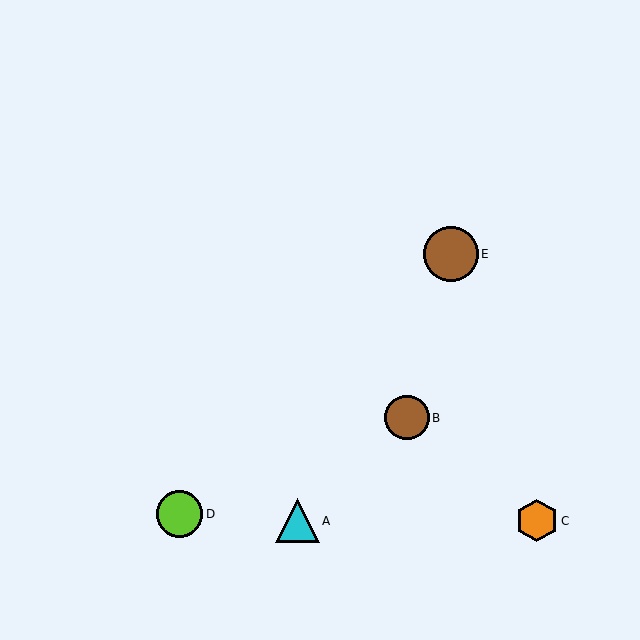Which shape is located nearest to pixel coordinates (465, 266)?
The brown circle (labeled E) at (451, 254) is nearest to that location.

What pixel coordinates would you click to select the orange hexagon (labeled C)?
Click at (537, 521) to select the orange hexagon C.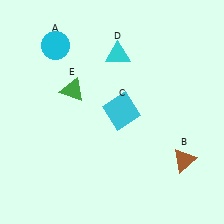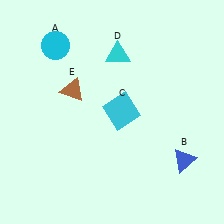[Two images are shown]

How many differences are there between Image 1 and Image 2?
There are 2 differences between the two images.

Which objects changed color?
B changed from brown to blue. E changed from green to brown.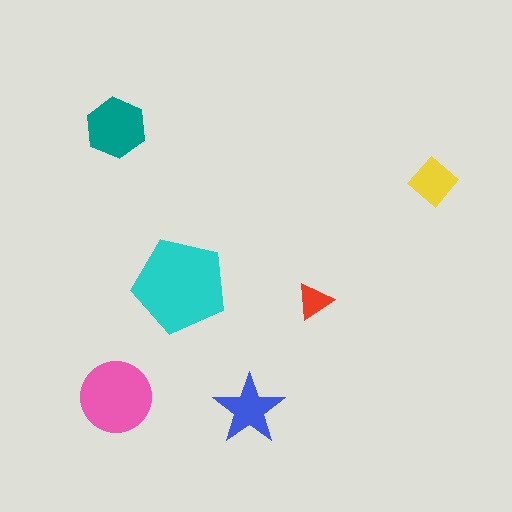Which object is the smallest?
The red triangle.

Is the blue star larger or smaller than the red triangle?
Larger.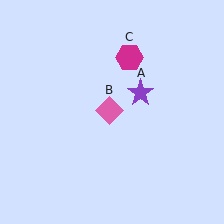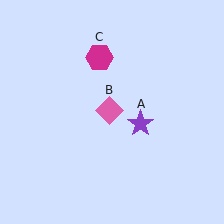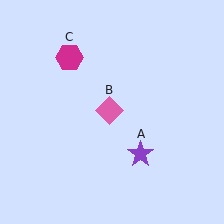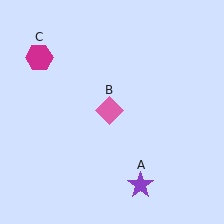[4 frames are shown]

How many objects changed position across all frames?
2 objects changed position: purple star (object A), magenta hexagon (object C).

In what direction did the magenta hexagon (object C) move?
The magenta hexagon (object C) moved left.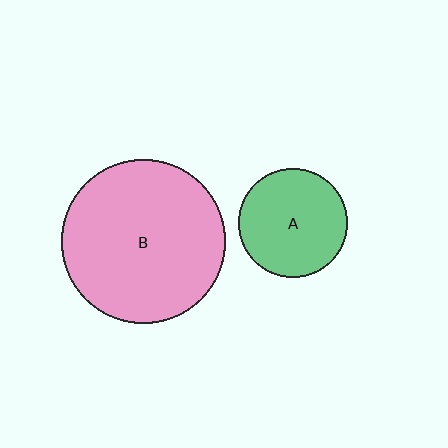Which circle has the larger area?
Circle B (pink).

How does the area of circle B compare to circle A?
Approximately 2.3 times.